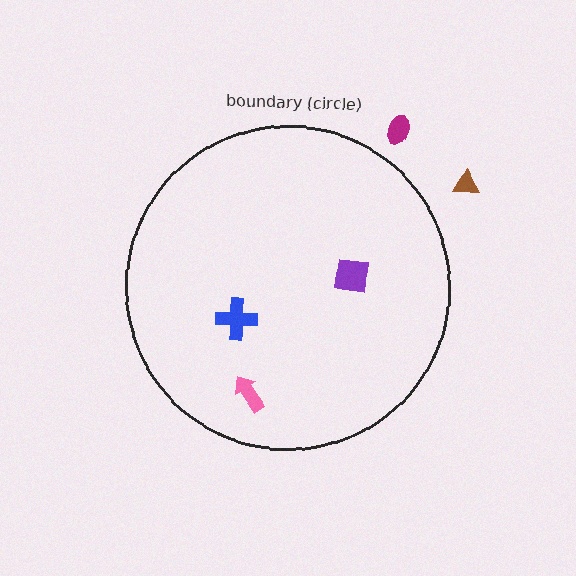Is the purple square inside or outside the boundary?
Inside.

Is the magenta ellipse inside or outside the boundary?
Outside.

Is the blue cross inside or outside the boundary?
Inside.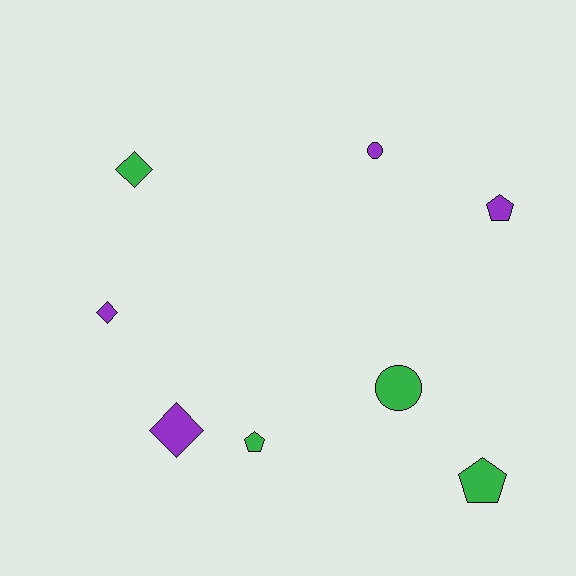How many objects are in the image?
There are 8 objects.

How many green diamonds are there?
There is 1 green diamond.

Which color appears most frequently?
Green, with 4 objects.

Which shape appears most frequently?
Diamond, with 3 objects.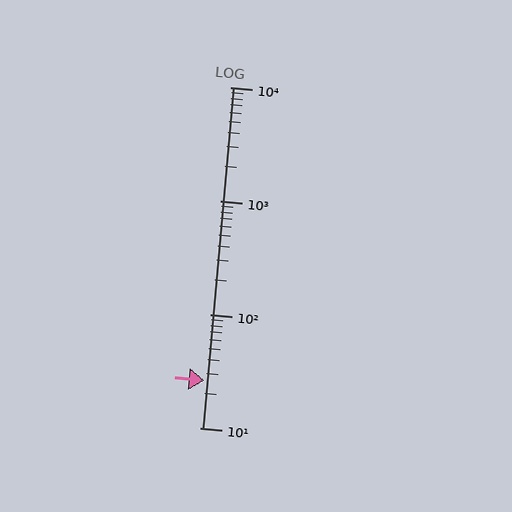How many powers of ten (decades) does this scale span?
The scale spans 3 decades, from 10 to 10000.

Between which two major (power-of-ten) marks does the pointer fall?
The pointer is between 10 and 100.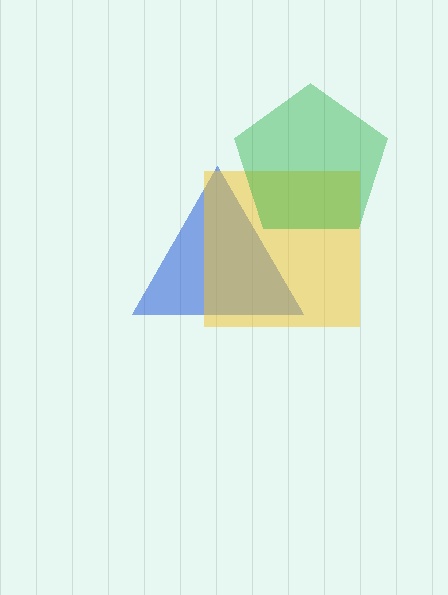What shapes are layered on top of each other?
The layered shapes are: a blue triangle, a yellow square, a green pentagon.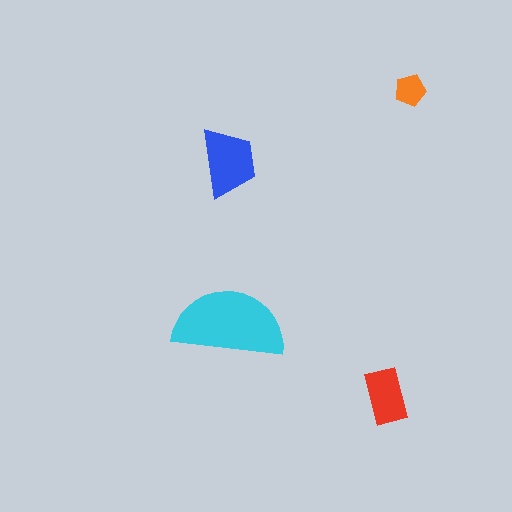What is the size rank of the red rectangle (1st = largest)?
3rd.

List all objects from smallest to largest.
The orange pentagon, the red rectangle, the blue trapezoid, the cyan semicircle.